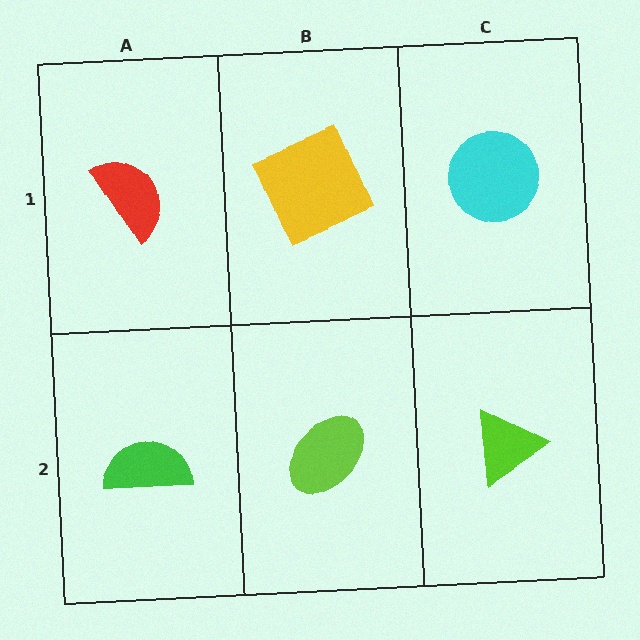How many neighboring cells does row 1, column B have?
3.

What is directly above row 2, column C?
A cyan circle.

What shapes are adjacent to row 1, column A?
A green semicircle (row 2, column A), a yellow square (row 1, column B).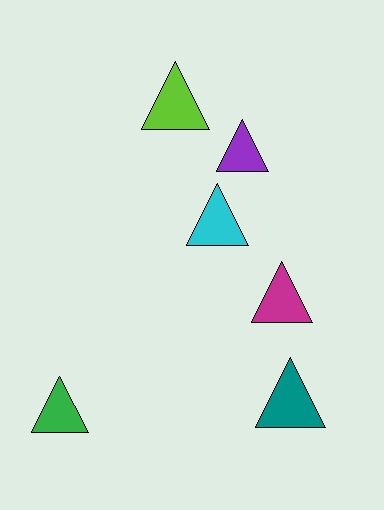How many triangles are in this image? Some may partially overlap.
There are 6 triangles.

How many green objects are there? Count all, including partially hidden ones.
There is 1 green object.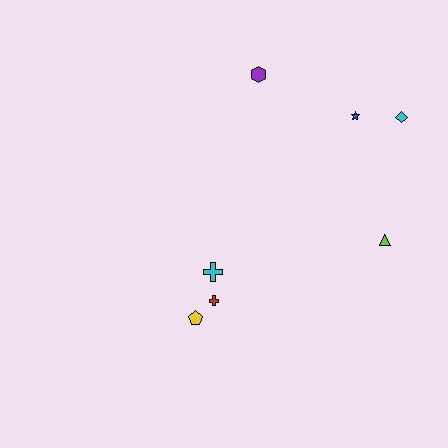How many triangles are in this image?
There is 1 triangle.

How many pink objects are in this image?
There are no pink objects.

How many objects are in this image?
There are 7 objects.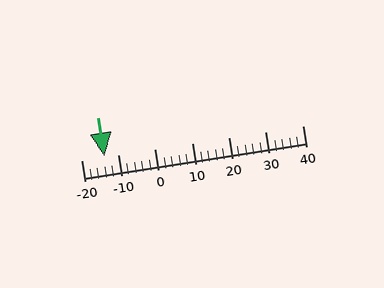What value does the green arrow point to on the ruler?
The green arrow points to approximately -14.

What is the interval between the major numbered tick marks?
The major tick marks are spaced 10 units apart.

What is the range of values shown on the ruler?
The ruler shows values from -20 to 40.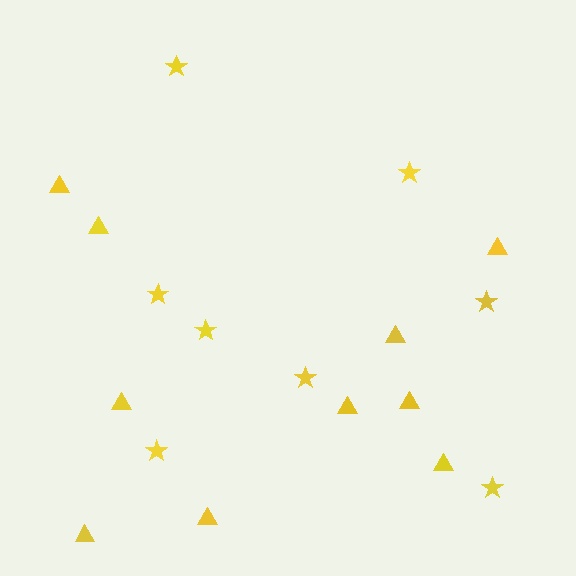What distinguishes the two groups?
There are 2 groups: one group of stars (8) and one group of triangles (10).